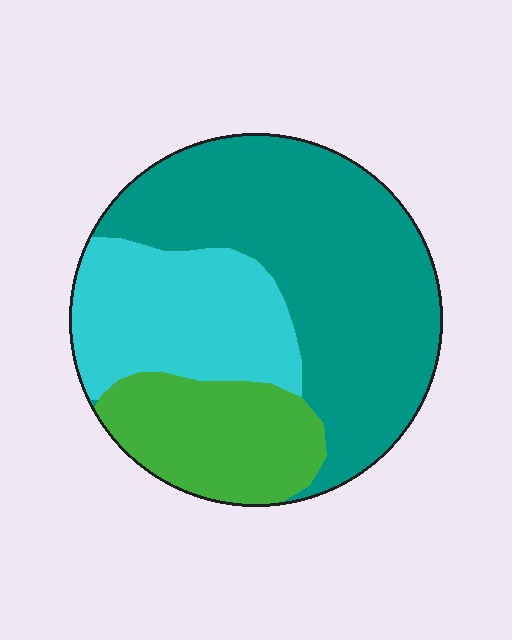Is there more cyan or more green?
Cyan.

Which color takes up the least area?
Green, at roughly 20%.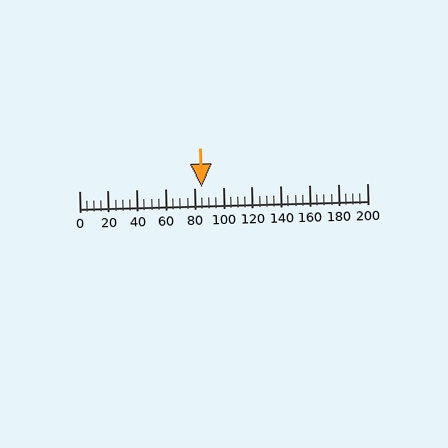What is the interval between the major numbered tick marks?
The major tick marks are spaced 20 units apart.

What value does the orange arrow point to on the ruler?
The orange arrow points to approximately 85.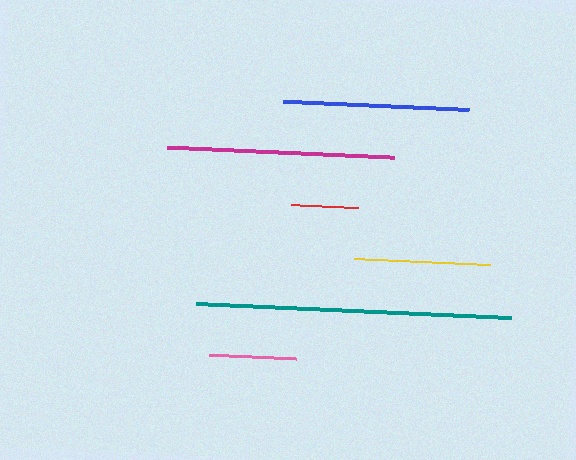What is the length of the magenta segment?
The magenta segment is approximately 228 pixels long.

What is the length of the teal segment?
The teal segment is approximately 316 pixels long.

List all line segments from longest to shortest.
From longest to shortest: teal, magenta, blue, yellow, pink, red.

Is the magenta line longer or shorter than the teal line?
The teal line is longer than the magenta line.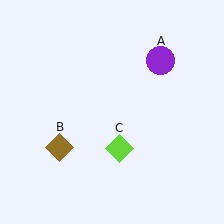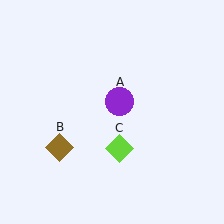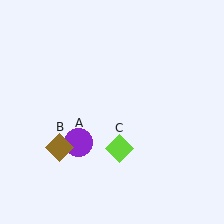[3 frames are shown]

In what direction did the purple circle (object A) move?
The purple circle (object A) moved down and to the left.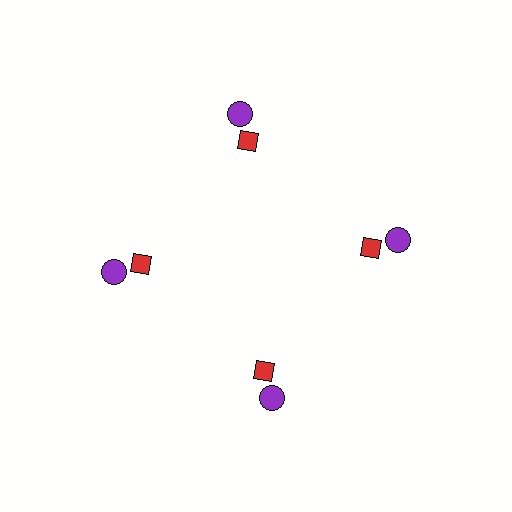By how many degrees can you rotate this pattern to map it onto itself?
The pattern maps onto itself every 90 degrees of rotation.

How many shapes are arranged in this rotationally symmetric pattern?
There are 8 shapes, arranged in 4 groups of 2.